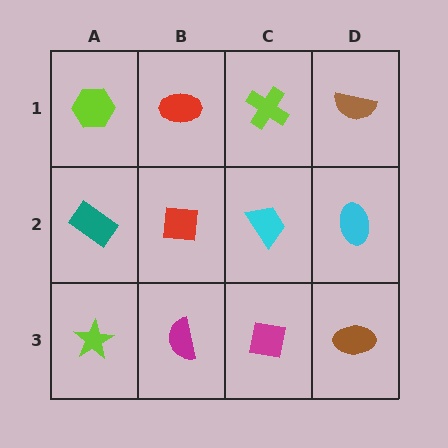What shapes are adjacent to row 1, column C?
A cyan trapezoid (row 2, column C), a red ellipse (row 1, column B), a brown semicircle (row 1, column D).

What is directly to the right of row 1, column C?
A brown semicircle.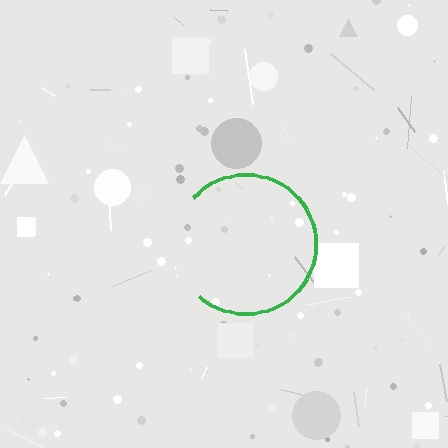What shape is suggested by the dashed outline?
The dashed outline suggests a circle.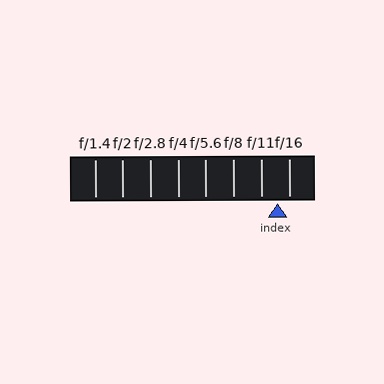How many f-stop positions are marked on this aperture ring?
There are 8 f-stop positions marked.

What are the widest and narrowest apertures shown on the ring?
The widest aperture shown is f/1.4 and the narrowest is f/16.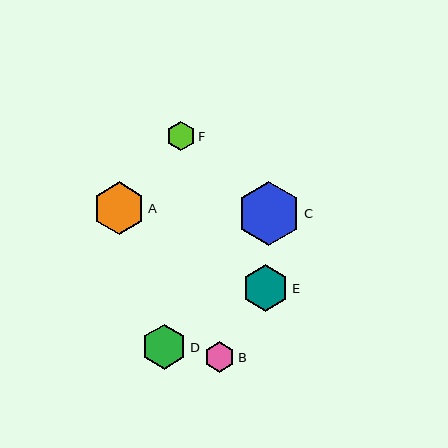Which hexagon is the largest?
Hexagon C is the largest with a size of approximately 64 pixels.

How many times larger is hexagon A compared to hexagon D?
Hexagon A is approximately 1.2 times the size of hexagon D.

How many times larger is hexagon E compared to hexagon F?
Hexagon E is approximately 1.6 times the size of hexagon F.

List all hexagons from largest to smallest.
From largest to smallest: C, A, E, D, B, F.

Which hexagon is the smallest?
Hexagon F is the smallest with a size of approximately 29 pixels.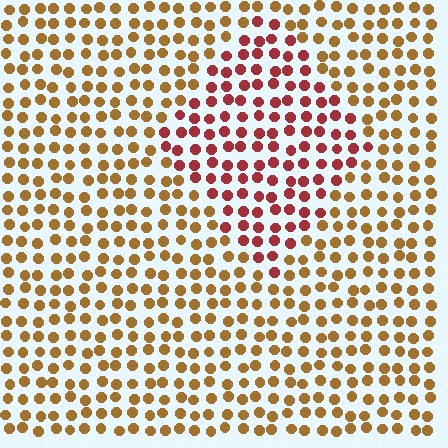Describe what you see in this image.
The image is filled with small brown elements in a uniform arrangement. A diamond-shaped region is visible where the elements are tinted to a slightly different hue, forming a subtle color boundary.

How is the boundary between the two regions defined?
The boundary is defined purely by a slight shift in hue (about 41 degrees). Spacing, size, and orientation are identical on both sides.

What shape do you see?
I see a diamond.